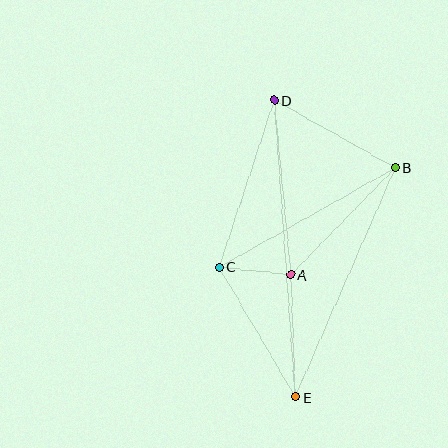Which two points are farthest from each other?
Points D and E are farthest from each other.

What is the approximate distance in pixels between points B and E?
The distance between B and E is approximately 250 pixels.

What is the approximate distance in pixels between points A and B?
The distance between A and B is approximately 150 pixels.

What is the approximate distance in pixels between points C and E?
The distance between C and E is approximately 151 pixels.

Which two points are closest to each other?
Points A and C are closest to each other.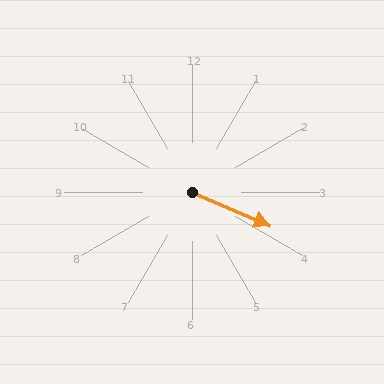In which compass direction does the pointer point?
Southeast.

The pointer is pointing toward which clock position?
Roughly 4 o'clock.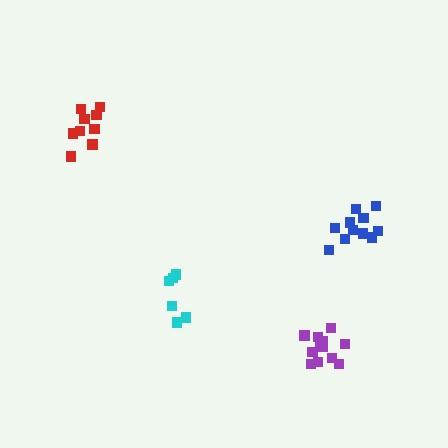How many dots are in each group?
Group 1: 9 dots, Group 2: 6 dots, Group 3: 11 dots, Group 4: 12 dots (38 total).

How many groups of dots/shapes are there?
There are 4 groups.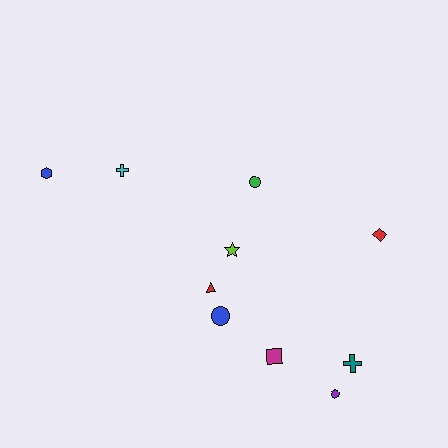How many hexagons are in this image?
There is 1 hexagon.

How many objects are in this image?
There are 10 objects.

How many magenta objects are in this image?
There is 1 magenta object.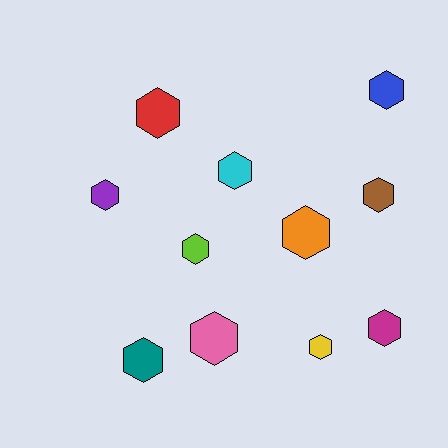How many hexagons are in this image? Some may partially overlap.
There are 11 hexagons.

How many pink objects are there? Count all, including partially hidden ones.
There is 1 pink object.